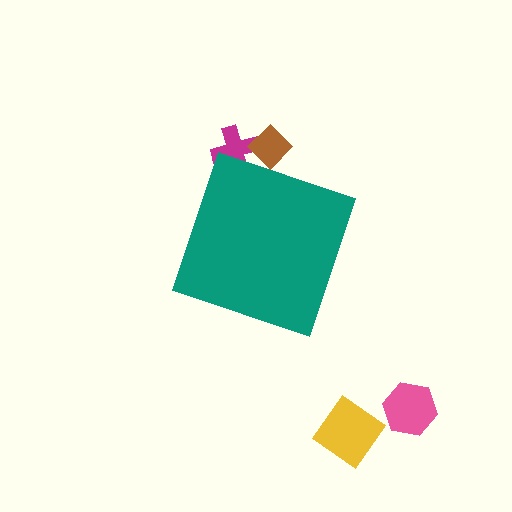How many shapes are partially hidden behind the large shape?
2 shapes are partially hidden.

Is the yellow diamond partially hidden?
No, the yellow diamond is fully visible.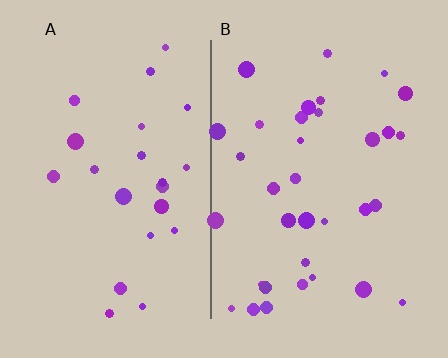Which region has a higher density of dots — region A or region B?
B (the right).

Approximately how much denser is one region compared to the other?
Approximately 1.5× — region B over region A.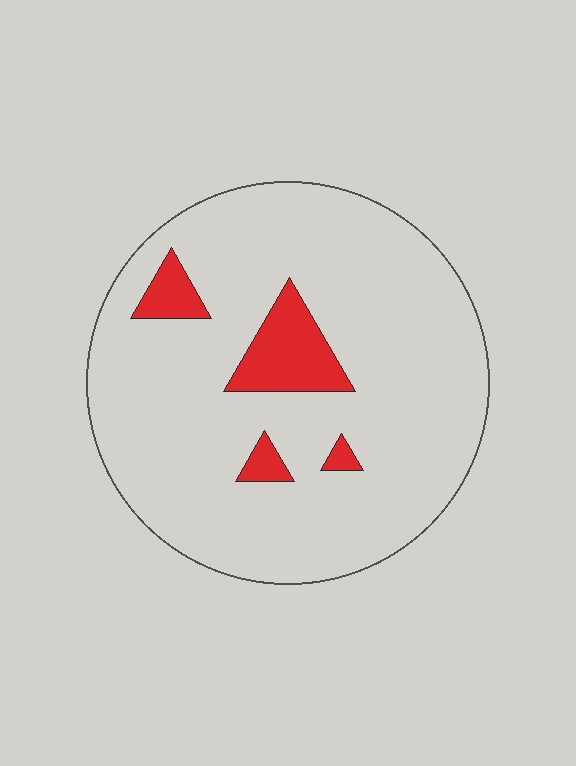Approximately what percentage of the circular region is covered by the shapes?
Approximately 10%.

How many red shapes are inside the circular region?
4.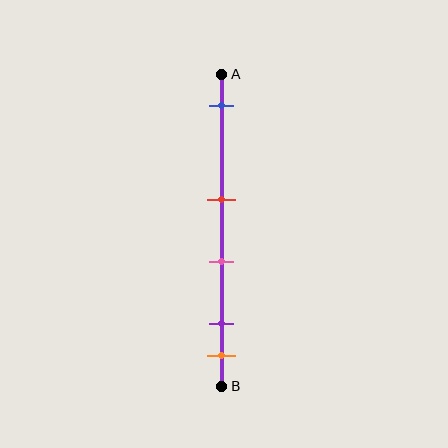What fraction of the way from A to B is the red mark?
The red mark is approximately 40% (0.4) of the way from A to B.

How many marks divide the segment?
There are 5 marks dividing the segment.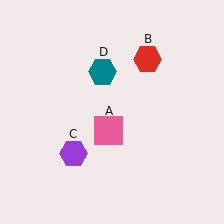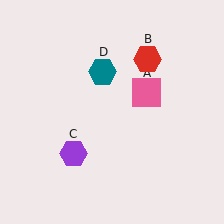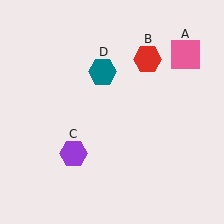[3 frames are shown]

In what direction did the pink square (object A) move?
The pink square (object A) moved up and to the right.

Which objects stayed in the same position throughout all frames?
Red hexagon (object B) and purple hexagon (object C) and teal hexagon (object D) remained stationary.